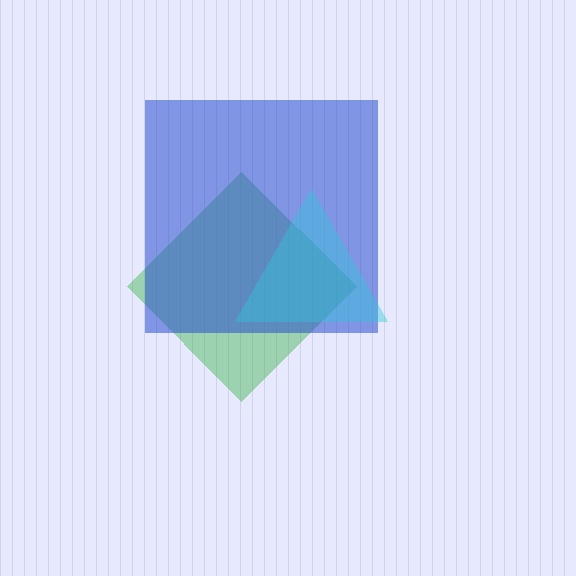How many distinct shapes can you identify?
There are 3 distinct shapes: a green diamond, a blue square, a cyan triangle.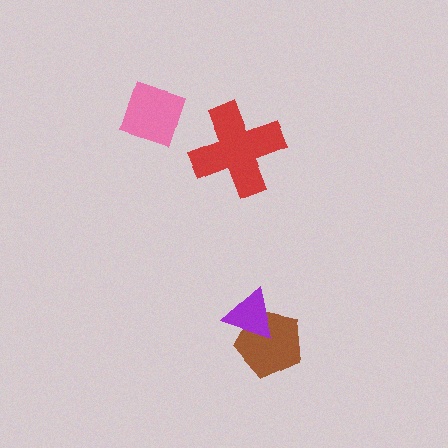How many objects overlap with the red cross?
0 objects overlap with the red cross.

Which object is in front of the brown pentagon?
The purple triangle is in front of the brown pentagon.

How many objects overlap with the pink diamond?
0 objects overlap with the pink diamond.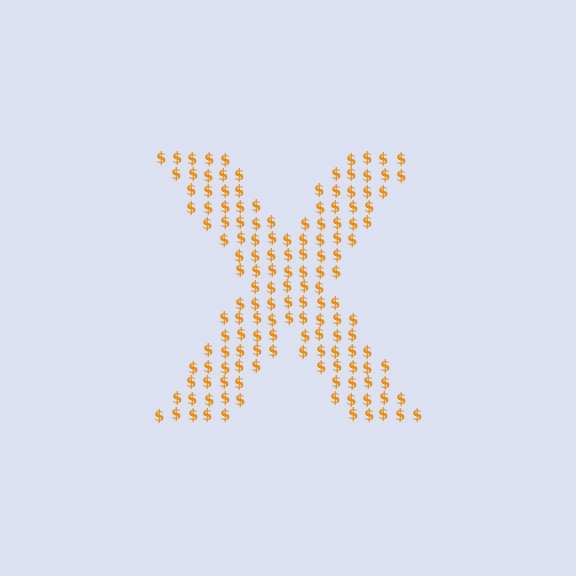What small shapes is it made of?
It is made of small dollar signs.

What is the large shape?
The large shape is the letter X.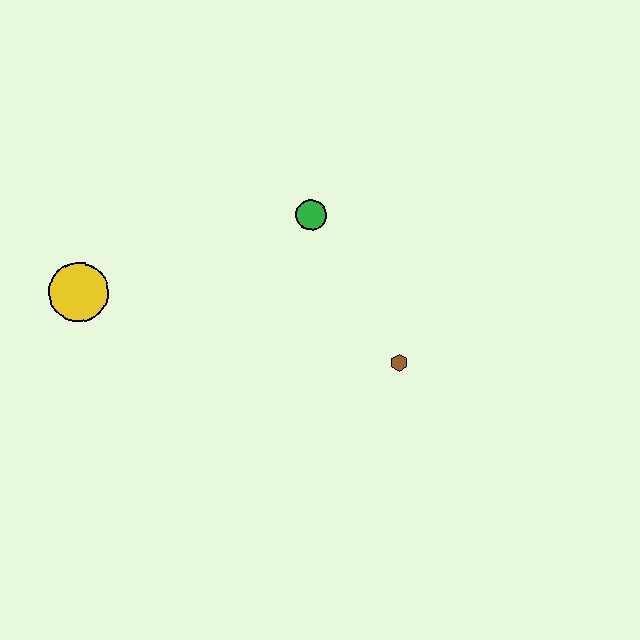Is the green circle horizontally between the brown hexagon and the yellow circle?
Yes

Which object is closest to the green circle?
The brown hexagon is closest to the green circle.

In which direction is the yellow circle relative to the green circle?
The yellow circle is to the left of the green circle.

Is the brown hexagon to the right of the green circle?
Yes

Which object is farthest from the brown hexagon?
The yellow circle is farthest from the brown hexagon.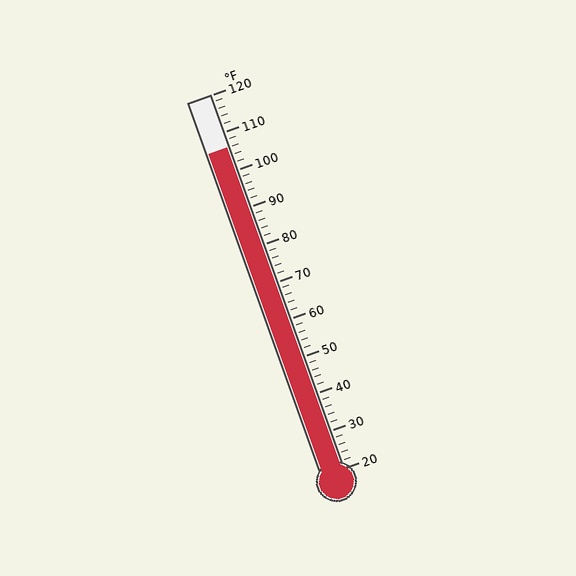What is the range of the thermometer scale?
The thermometer scale ranges from 20°F to 120°F.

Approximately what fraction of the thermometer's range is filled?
The thermometer is filled to approximately 85% of its range.